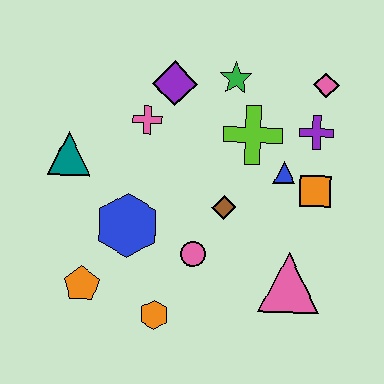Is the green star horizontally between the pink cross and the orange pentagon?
No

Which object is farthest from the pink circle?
The pink diamond is farthest from the pink circle.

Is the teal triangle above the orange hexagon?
Yes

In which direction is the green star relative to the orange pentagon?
The green star is above the orange pentagon.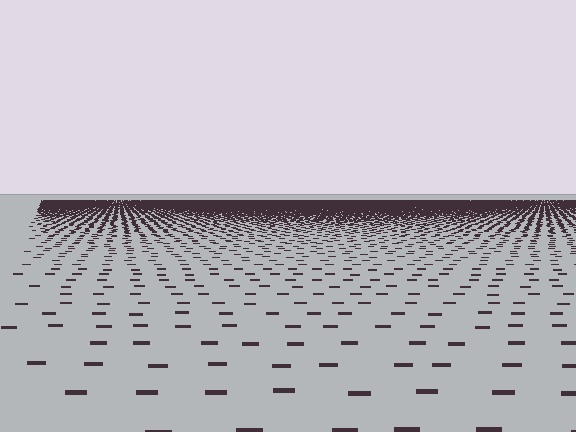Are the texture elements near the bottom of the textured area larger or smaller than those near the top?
Larger. Near the bottom, elements are closer to the viewer and appear at a bigger on-screen size.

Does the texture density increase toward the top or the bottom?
Density increases toward the top.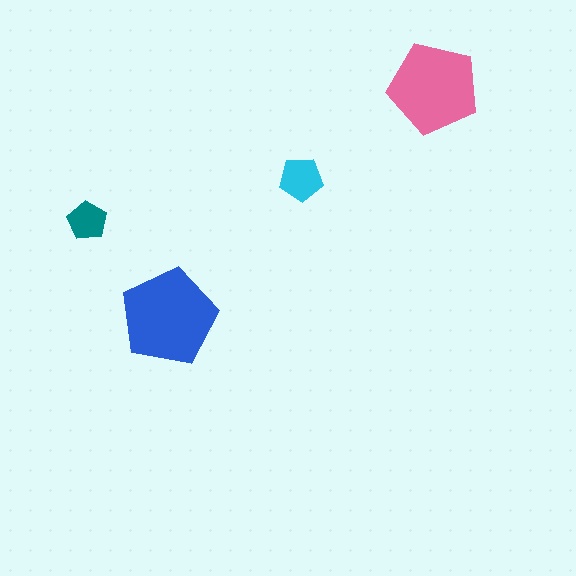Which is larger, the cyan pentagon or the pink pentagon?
The pink one.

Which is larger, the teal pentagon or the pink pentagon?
The pink one.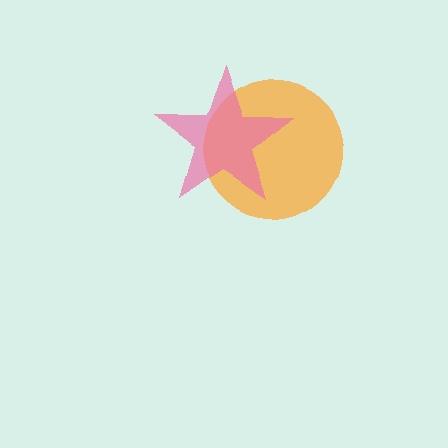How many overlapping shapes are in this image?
There are 2 overlapping shapes in the image.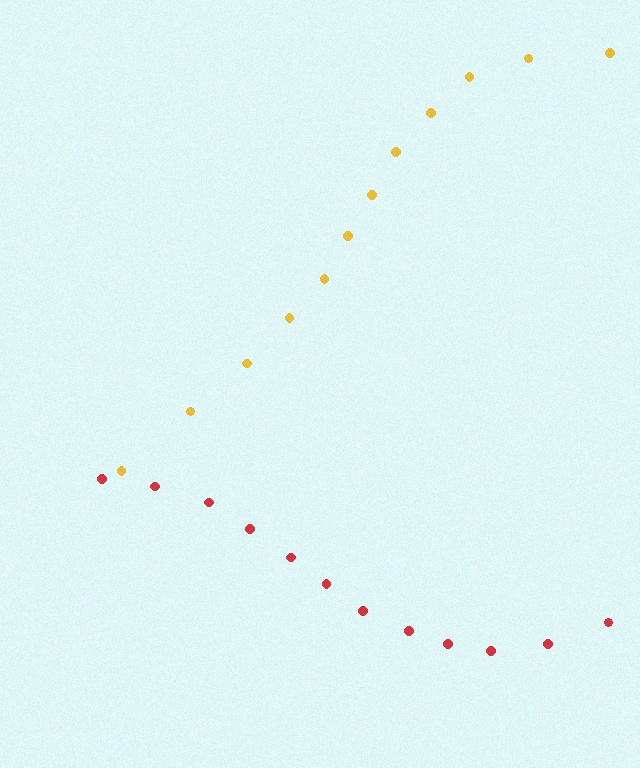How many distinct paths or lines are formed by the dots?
There are 2 distinct paths.